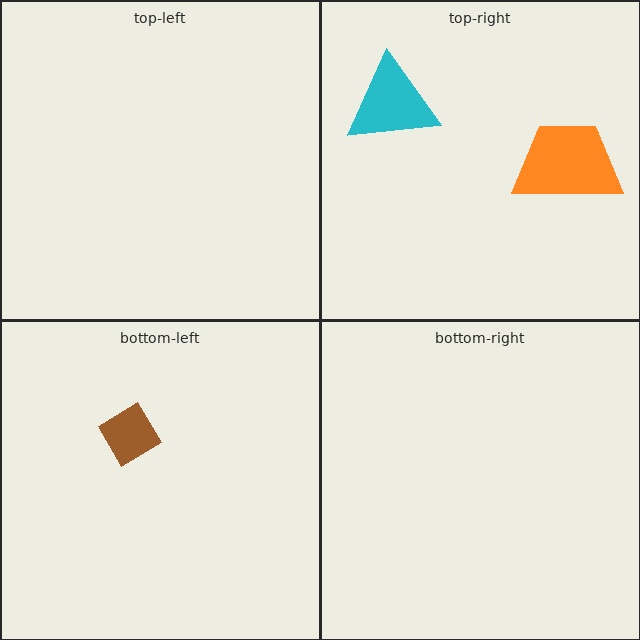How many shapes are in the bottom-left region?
1.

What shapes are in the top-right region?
The orange trapezoid, the cyan triangle.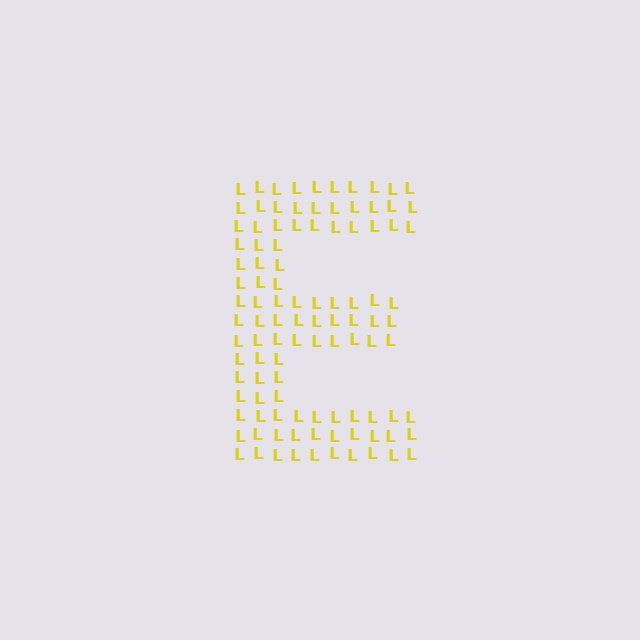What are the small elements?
The small elements are letter L's.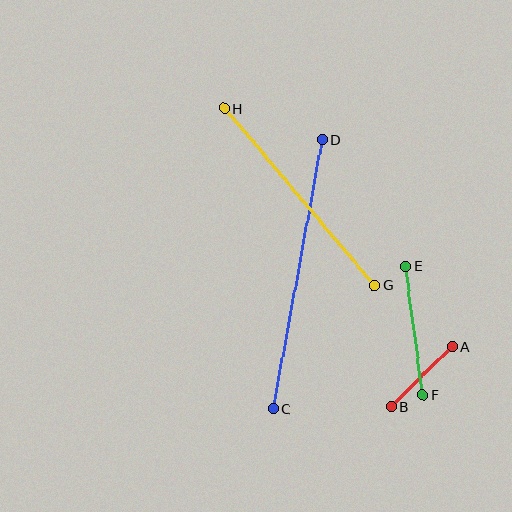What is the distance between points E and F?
The distance is approximately 130 pixels.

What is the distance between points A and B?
The distance is approximately 86 pixels.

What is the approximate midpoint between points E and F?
The midpoint is at approximately (414, 330) pixels.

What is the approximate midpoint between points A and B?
The midpoint is at approximately (421, 377) pixels.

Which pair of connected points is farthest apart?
Points C and D are farthest apart.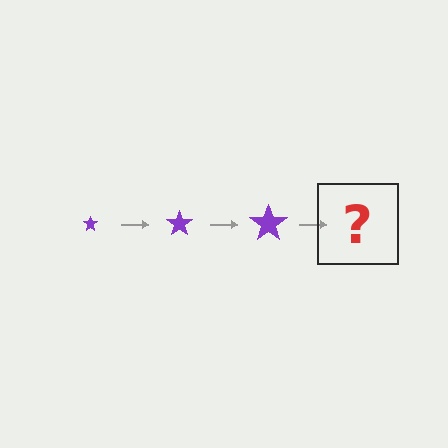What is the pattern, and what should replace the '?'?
The pattern is that the star gets progressively larger each step. The '?' should be a purple star, larger than the previous one.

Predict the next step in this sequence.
The next step is a purple star, larger than the previous one.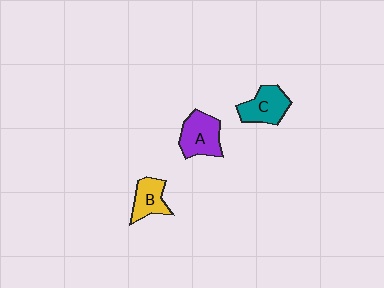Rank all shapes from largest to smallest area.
From largest to smallest: A (purple), C (teal), B (yellow).